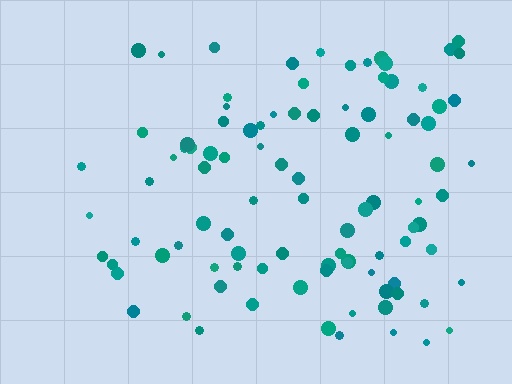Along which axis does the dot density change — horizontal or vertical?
Horizontal.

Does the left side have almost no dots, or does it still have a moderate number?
Still a moderate number, just noticeably fewer than the right.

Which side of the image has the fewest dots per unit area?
The left.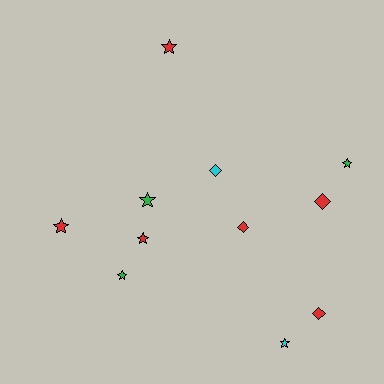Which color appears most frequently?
Red, with 6 objects.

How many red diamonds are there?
There are 3 red diamonds.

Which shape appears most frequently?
Star, with 7 objects.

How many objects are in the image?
There are 11 objects.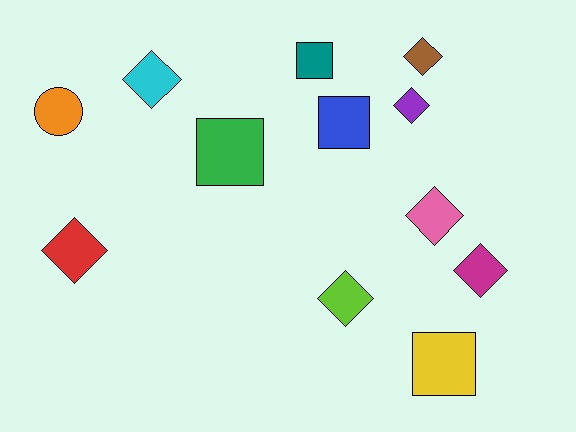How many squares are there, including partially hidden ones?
There are 4 squares.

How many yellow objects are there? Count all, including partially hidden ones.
There is 1 yellow object.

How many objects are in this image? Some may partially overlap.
There are 12 objects.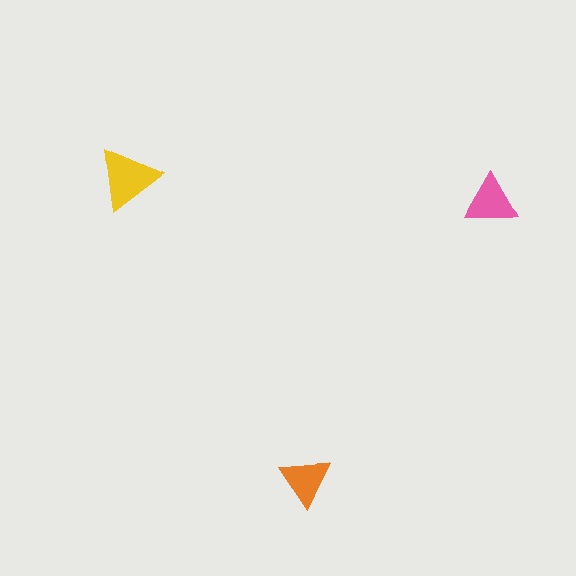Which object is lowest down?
The orange triangle is bottommost.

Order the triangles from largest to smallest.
the yellow one, the pink one, the orange one.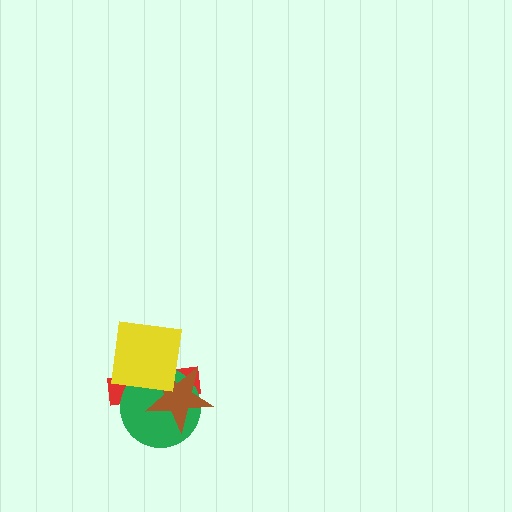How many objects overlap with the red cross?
3 objects overlap with the red cross.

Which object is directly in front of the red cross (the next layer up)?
The green circle is directly in front of the red cross.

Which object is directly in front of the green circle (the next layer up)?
The brown star is directly in front of the green circle.